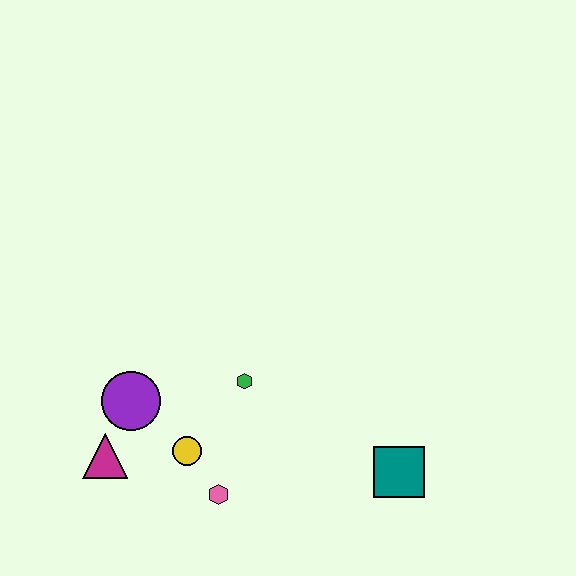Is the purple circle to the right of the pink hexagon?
No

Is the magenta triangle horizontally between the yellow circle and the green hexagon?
No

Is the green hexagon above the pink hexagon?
Yes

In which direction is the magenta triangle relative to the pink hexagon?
The magenta triangle is to the left of the pink hexagon.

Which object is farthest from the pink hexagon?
The teal square is farthest from the pink hexagon.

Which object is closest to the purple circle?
The magenta triangle is closest to the purple circle.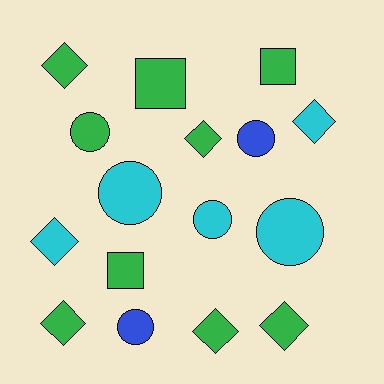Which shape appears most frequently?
Diamond, with 7 objects.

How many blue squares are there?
There are no blue squares.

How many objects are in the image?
There are 16 objects.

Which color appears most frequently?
Green, with 9 objects.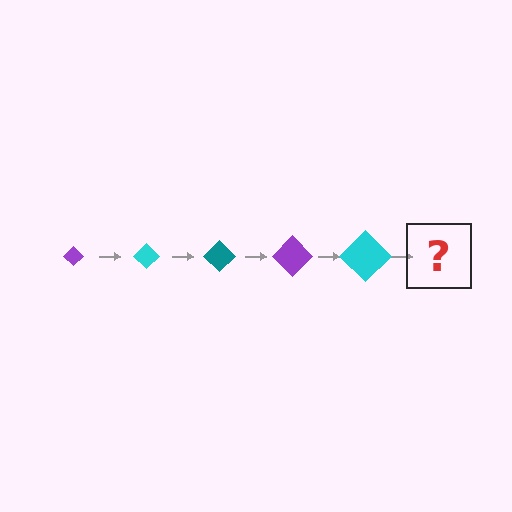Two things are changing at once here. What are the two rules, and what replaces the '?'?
The two rules are that the diamond grows larger each step and the color cycles through purple, cyan, and teal. The '?' should be a teal diamond, larger than the previous one.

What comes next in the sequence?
The next element should be a teal diamond, larger than the previous one.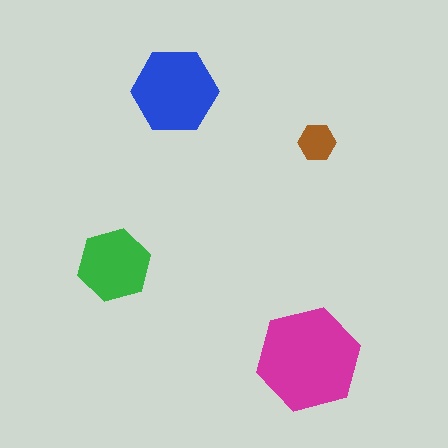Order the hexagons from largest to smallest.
the magenta one, the blue one, the green one, the brown one.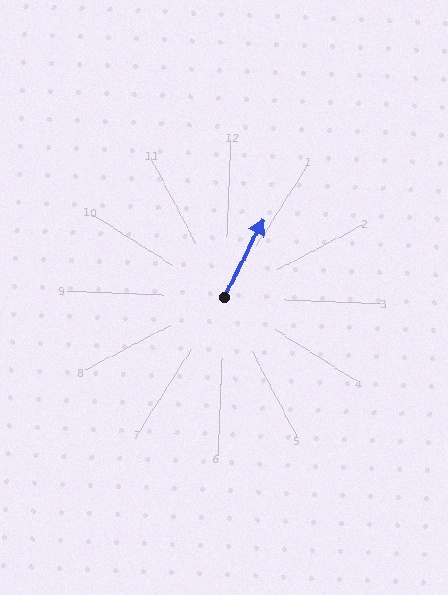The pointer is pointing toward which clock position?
Roughly 1 o'clock.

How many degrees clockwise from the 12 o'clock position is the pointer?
Approximately 24 degrees.